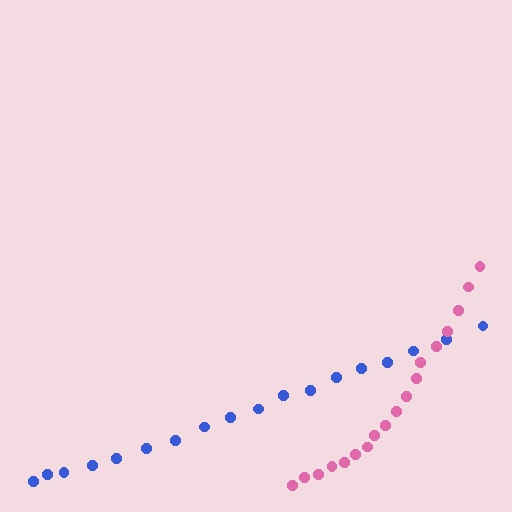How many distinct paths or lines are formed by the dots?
There are 2 distinct paths.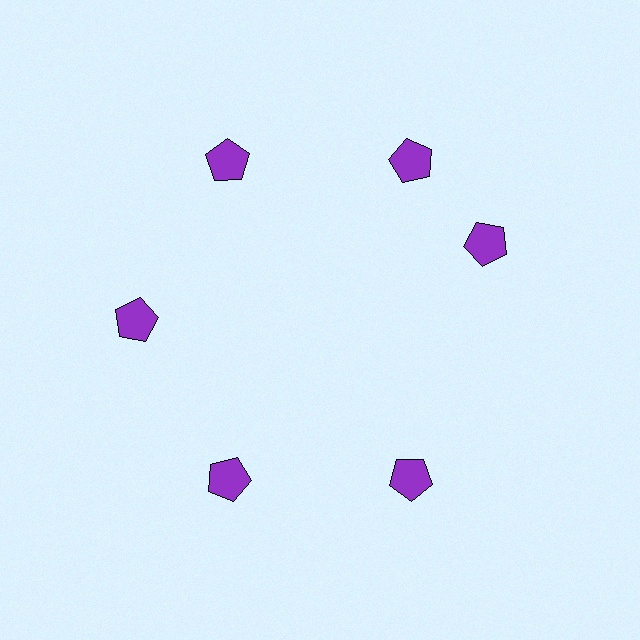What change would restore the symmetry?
The symmetry would be restored by rotating it back into even spacing with its neighbors so that all 6 pentagons sit at equal angles and equal distance from the center.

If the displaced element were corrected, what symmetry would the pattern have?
It would have 6-fold rotational symmetry — the pattern would map onto itself every 60 degrees.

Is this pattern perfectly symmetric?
No. The 6 purple pentagons are arranged in a ring, but one element near the 3 o'clock position is rotated out of alignment along the ring, breaking the 6-fold rotational symmetry.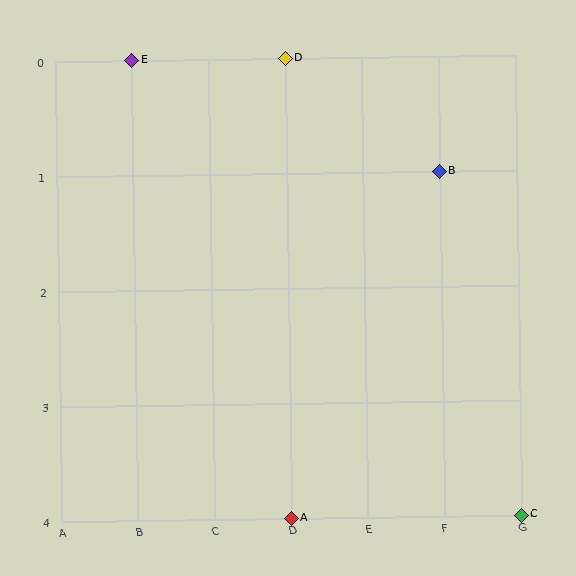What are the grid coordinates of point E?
Point E is at grid coordinates (B, 0).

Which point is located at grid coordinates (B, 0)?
Point E is at (B, 0).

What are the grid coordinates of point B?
Point B is at grid coordinates (F, 1).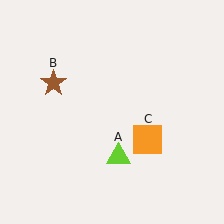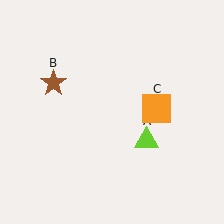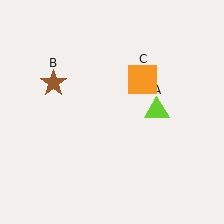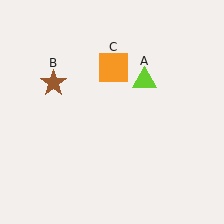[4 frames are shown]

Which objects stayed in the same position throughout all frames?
Brown star (object B) remained stationary.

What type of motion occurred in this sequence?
The lime triangle (object A), orange square (object C) rotated counterclockwise around the center of the scene.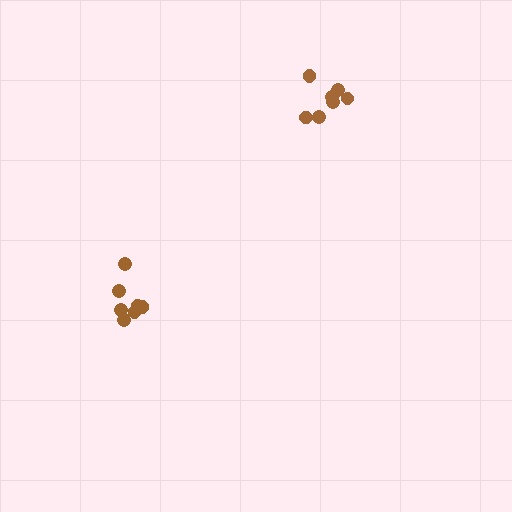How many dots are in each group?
Group 1: 7 dots, Group 2: 7 dots (14 total).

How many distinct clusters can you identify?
There are 2 distinct clusters.